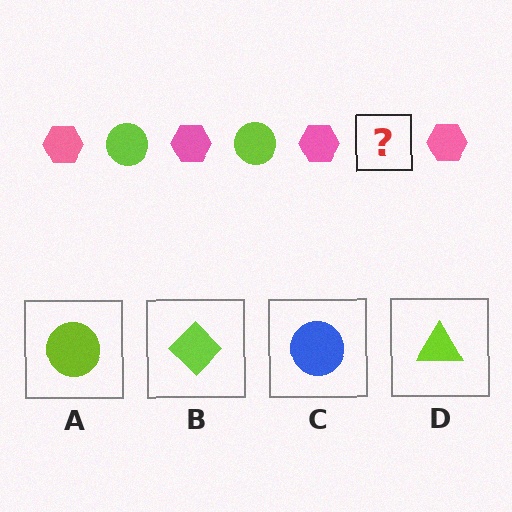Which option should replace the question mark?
Option A.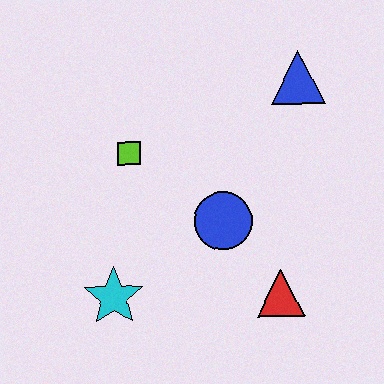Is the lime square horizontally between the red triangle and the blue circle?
No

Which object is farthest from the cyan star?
The blue triangle is farthest from the cyan star.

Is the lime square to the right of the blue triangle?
No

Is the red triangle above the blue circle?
No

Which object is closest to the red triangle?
The blue circle is closest to the red triangle.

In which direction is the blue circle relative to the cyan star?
The blue circle is to the right of the cyan star.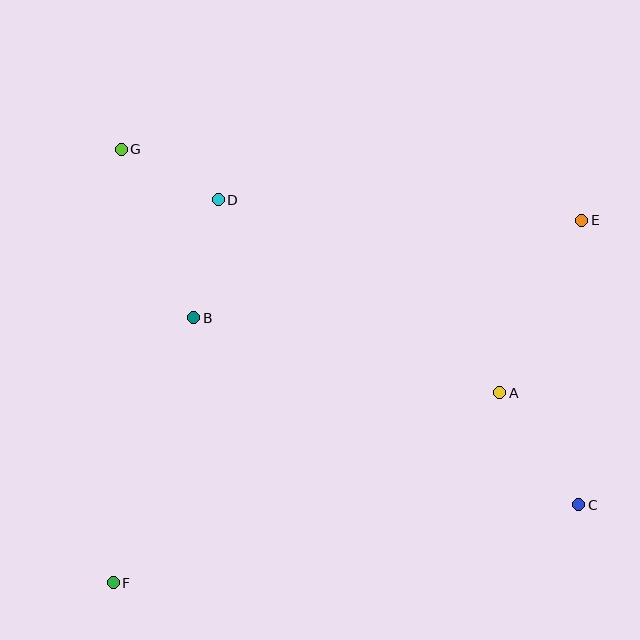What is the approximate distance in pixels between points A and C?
The distance between A and C is approximately 137 pixels.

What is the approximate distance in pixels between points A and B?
The distance between A and B is approximately 315 pixels.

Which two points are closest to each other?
Points D and G are closest to each other.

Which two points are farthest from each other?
Points E and F are farthest from each other.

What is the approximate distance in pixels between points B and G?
The distance between B and G is approximately 183 pixels.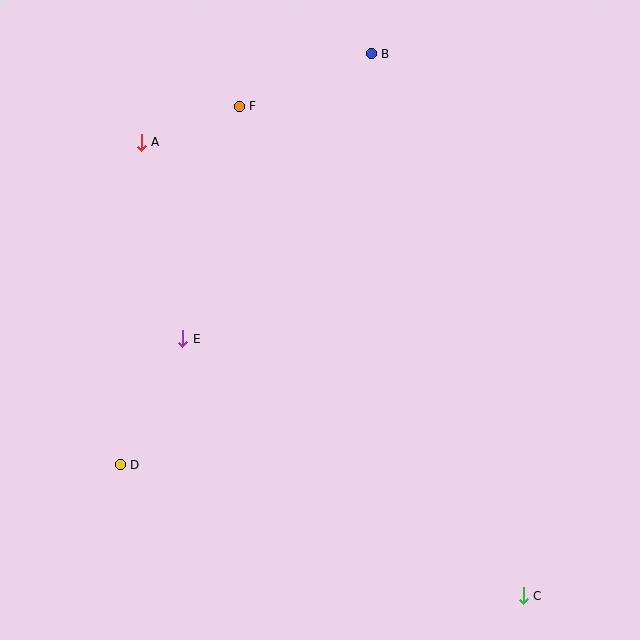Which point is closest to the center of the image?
Point E at (183, 339) is closest to the center.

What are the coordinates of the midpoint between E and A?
The midpoint between E and A is at (162, 240).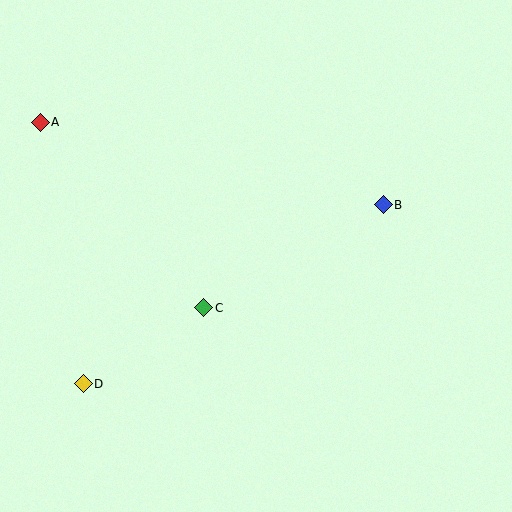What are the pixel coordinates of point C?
Point C is at (203, 308).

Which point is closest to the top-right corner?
Point B is closest to the top-right corner.